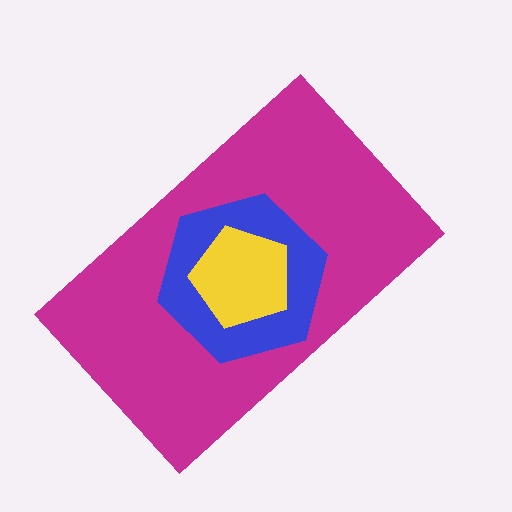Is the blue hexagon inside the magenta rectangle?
Yes.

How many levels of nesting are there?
3.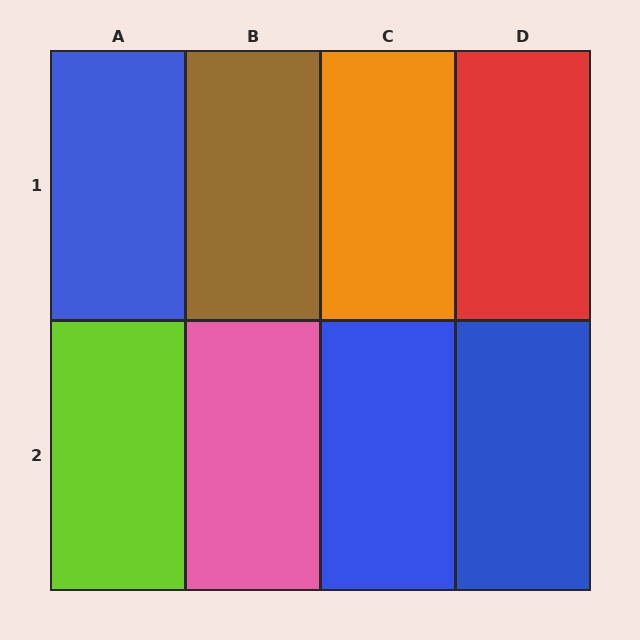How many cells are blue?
3 cells are blue.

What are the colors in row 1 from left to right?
Blue, brown, orange, red.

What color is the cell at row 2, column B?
Pink.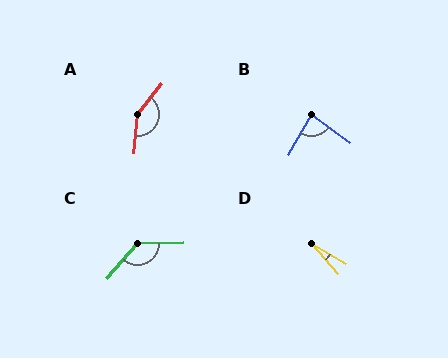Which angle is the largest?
A, at approximately 148 degrees.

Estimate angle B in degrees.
Approximately 84 degrees.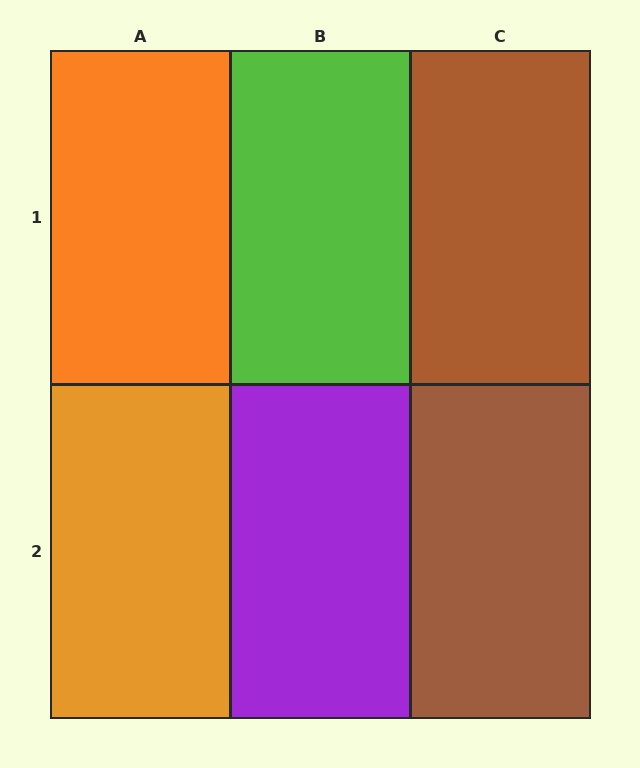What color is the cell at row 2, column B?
Purple.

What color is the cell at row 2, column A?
Orange.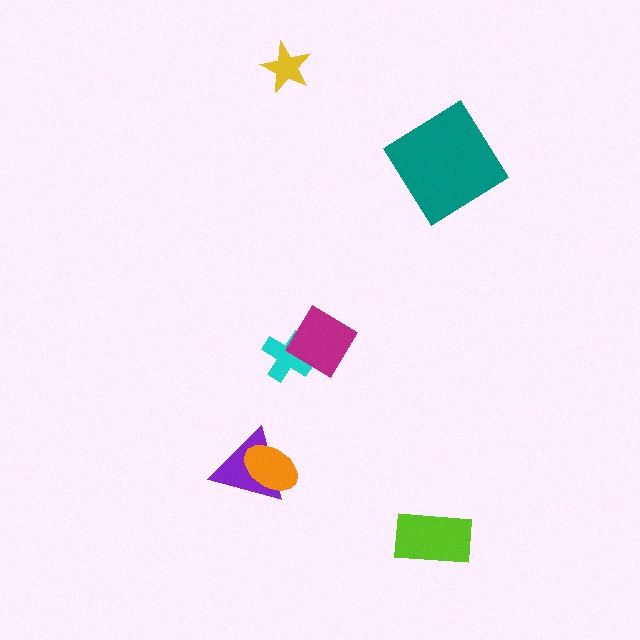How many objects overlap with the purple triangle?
1 object overlaps with the purple triangle.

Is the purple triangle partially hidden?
Yes, it is partially covered by another shape.